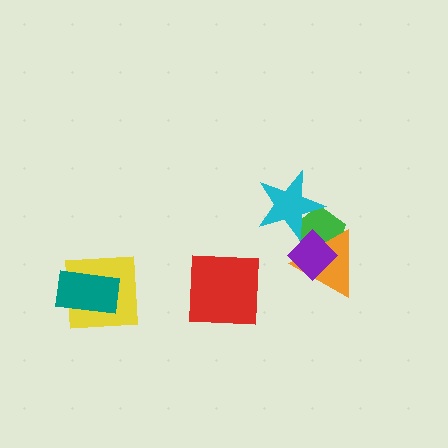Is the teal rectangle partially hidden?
No, no other shape covers it.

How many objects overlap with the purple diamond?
3 objects overlap with the purple diamond.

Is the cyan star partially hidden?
Yes, it is partially covered by another shape.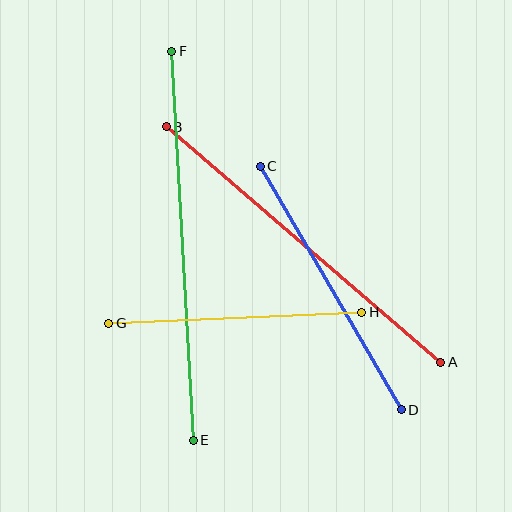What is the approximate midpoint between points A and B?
The midpoint is at approximately (304, 244) pixels.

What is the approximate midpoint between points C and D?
The midpoint is at approximately (331, 288) pixels.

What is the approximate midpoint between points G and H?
The midpoint is at approximately (235, 318) pixels.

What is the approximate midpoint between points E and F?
The midpoint is at approximately (183, 246) pixels.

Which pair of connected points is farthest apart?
Points E and F are farthest apart.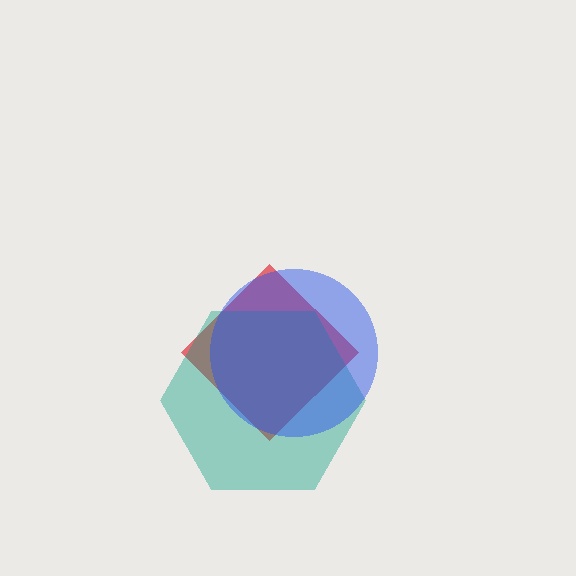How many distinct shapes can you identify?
There are 3 distinct shapes: a red diamond, a teal hexagon, a blue circle.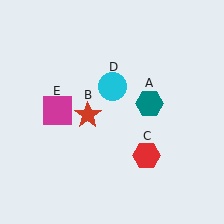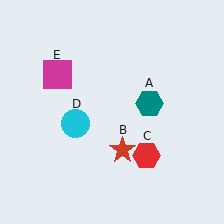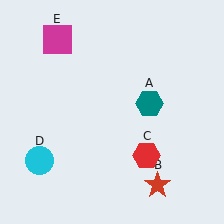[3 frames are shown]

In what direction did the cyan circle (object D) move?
The cyan circle (object D) moved down and to the left.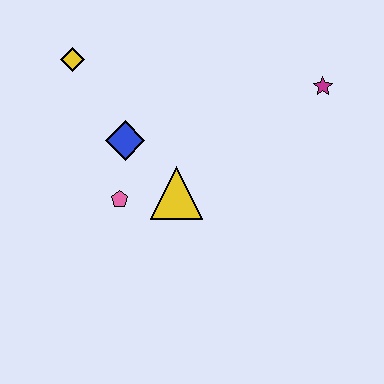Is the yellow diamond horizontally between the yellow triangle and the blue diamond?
No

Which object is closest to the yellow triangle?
The pink pentagon is closest to the yellow triangle.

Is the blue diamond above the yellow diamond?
No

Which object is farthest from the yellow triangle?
The magenta star is farthest from the yellow triangle.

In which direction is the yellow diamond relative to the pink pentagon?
The yellow diamond is above the pink pentagon.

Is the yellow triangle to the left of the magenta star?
Yes